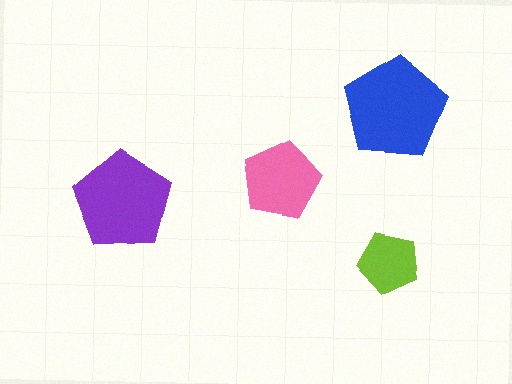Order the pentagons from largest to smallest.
the blue one, the purple one, the pink one, the lime one.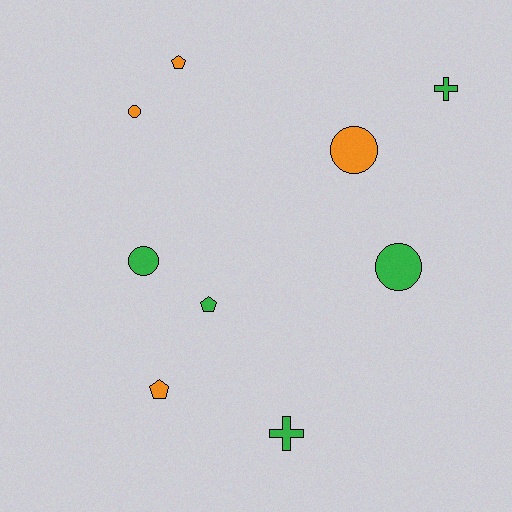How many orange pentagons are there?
There are 2 orange pentagons.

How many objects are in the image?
There are 9 objects.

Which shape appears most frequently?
Circle, with 4 objects.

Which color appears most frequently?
Green, with 5 objects.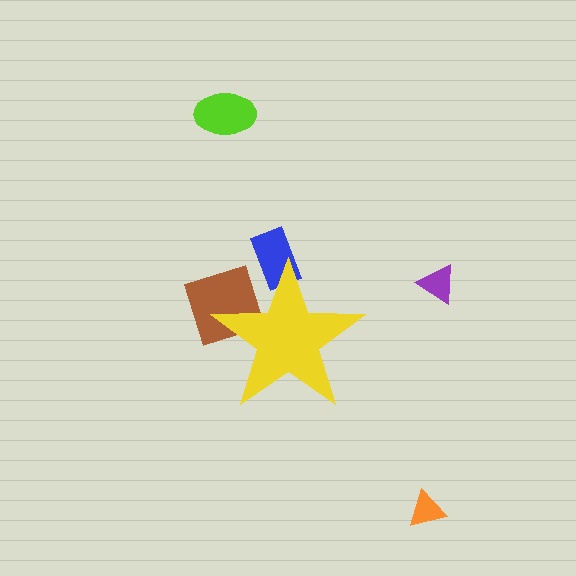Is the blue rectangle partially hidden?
Yes, the blue rectangle is partially hidden behind the yellow star.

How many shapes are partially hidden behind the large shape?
2 shapes are partially hidden.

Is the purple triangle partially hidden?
No, the purple triangle is fully visible.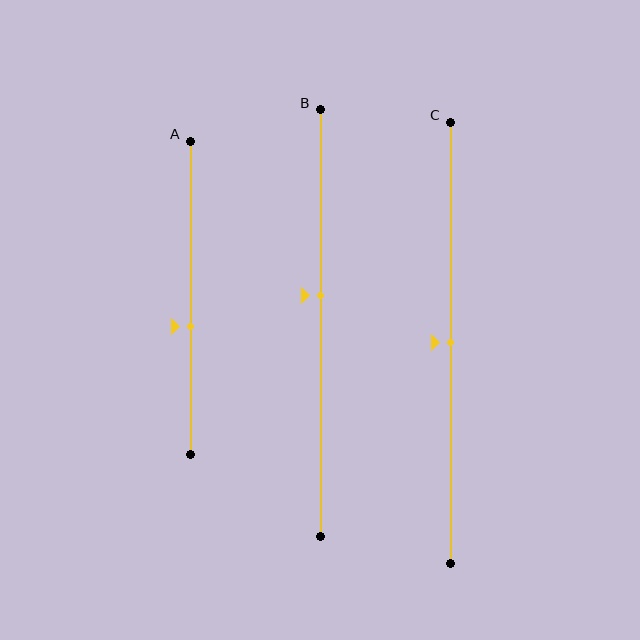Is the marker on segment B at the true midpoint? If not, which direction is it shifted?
No, the marker on segment B is shifted upward by about 6% of the segment length.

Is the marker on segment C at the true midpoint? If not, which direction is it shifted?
Yes, the marker on segment C is at the true midpoint.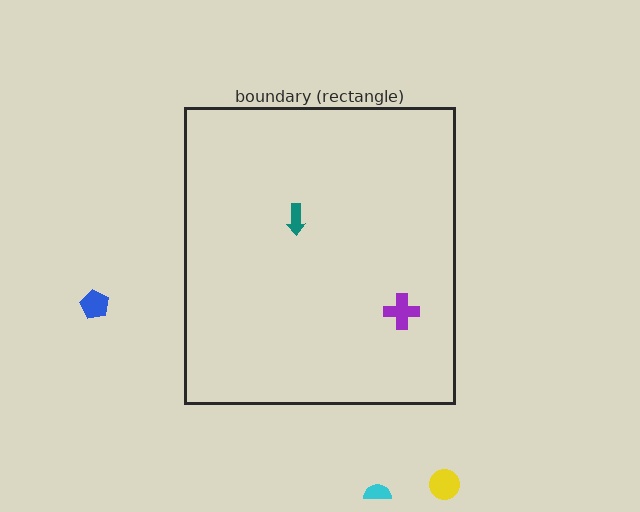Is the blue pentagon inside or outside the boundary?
Outside.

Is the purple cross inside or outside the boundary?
Inside.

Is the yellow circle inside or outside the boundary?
Outside.